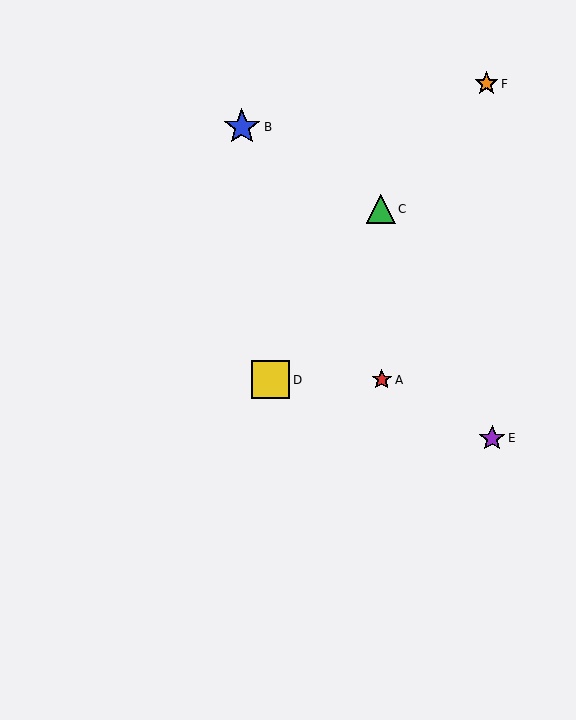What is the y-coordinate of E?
Object E is at y≈438.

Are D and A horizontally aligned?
Yes, both are at y≈380.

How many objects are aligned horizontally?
2 objects (A, D) are aligned horizontally.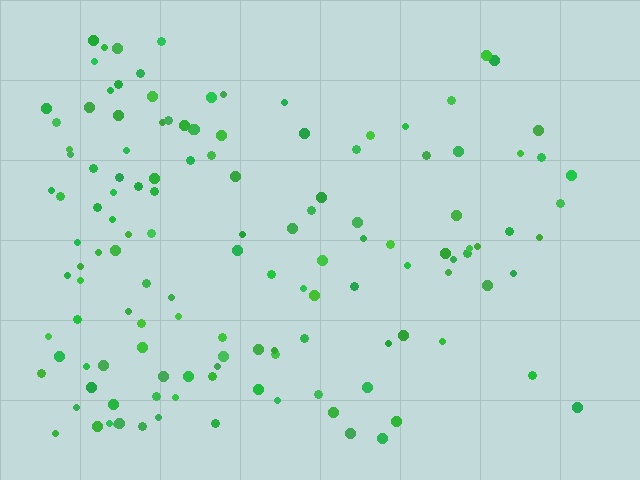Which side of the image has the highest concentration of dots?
The left.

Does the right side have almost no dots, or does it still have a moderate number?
Still a moderate number, just noticeably fewer than the left.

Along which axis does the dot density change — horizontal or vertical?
Horizontal.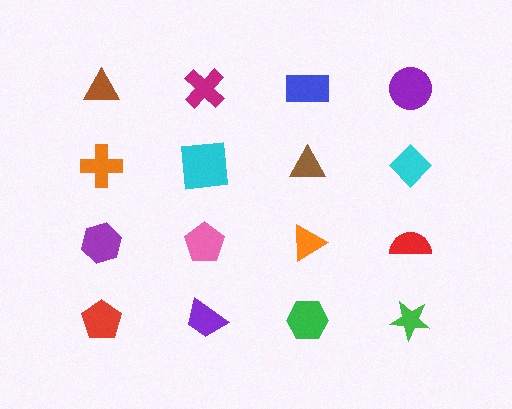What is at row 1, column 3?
A blue rectangle.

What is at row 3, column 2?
A pink pentagon.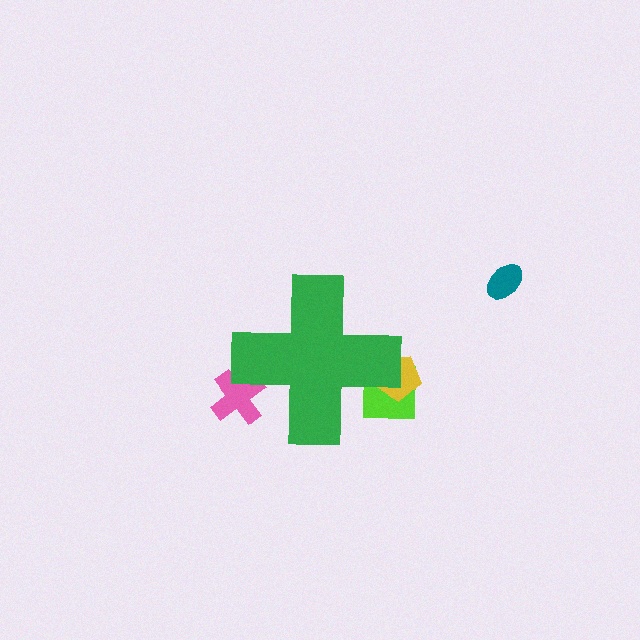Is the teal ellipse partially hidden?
No, the teal ellipse is fully visible.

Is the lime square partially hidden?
Yes, the lime square is partially hidden behind the green cross.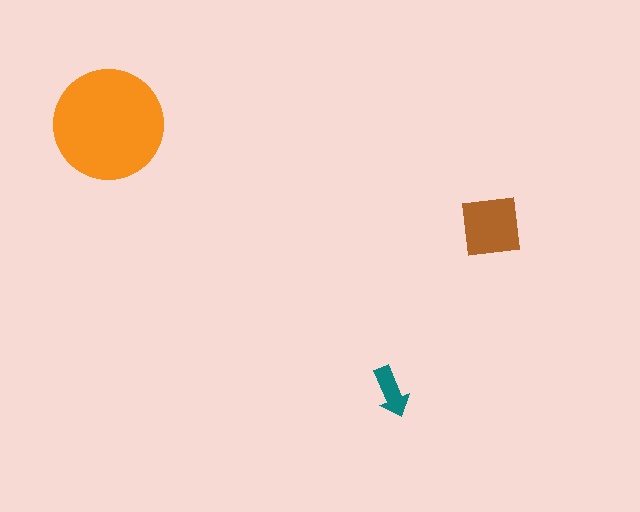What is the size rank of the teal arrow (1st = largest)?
3rd.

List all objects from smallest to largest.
The teal arrow, the brown square, the orange circle.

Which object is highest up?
The orange circle is topmost.